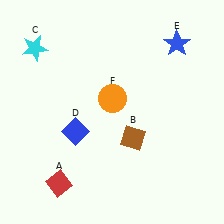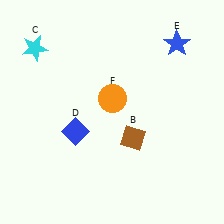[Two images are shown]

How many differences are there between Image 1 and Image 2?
There is 1 difference between the two images.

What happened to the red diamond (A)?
The red diamond (A) was removed in Image 2. It was in the bottom-left area of Image 1.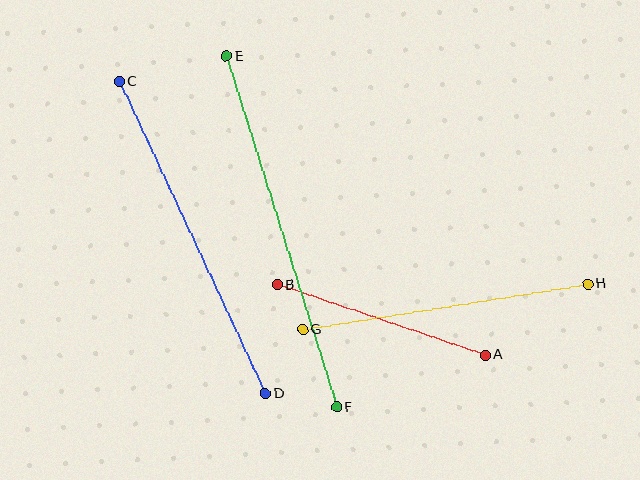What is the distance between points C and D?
The distance is approximately 345 pixels.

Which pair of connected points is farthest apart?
Points E and F are farthest apart.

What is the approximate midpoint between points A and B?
The midpoint is at approximately (381, 320) pixels.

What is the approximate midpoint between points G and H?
The midpoint is at approximately (445, 307) pixels.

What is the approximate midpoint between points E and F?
The midpoint is at approximately (282, 232) pixels.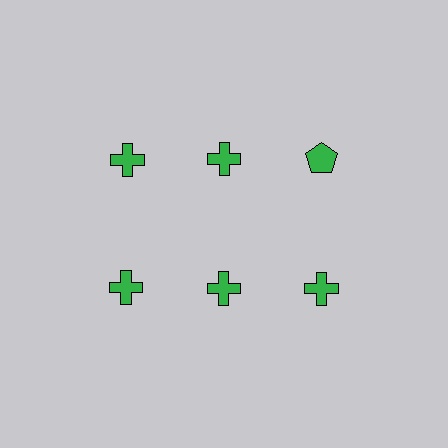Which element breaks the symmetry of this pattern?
The green pentagon in the top row, center column breaks the symmetry. All other shapes are green crosses.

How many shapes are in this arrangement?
There are 6 shapes arranged in a grid pattern.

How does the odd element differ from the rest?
It has a different shape: pentagon instead of cross.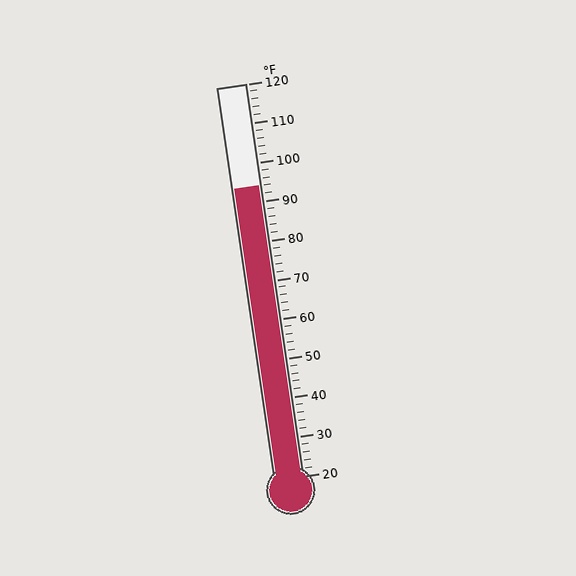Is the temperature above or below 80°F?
The temperature is above 80°F.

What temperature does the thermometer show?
The thermometer shows approximately 94°F.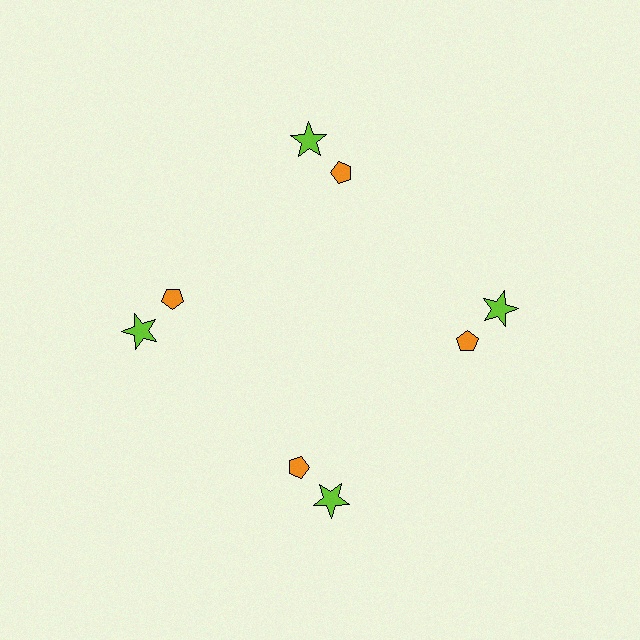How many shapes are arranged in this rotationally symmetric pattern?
There are 8 shapes, arranged in 4 groups of 2.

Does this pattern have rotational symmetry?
Yes, this pattern has 4-fold rotational symmetry. It looks the same after rotating 90 degrees around the center.